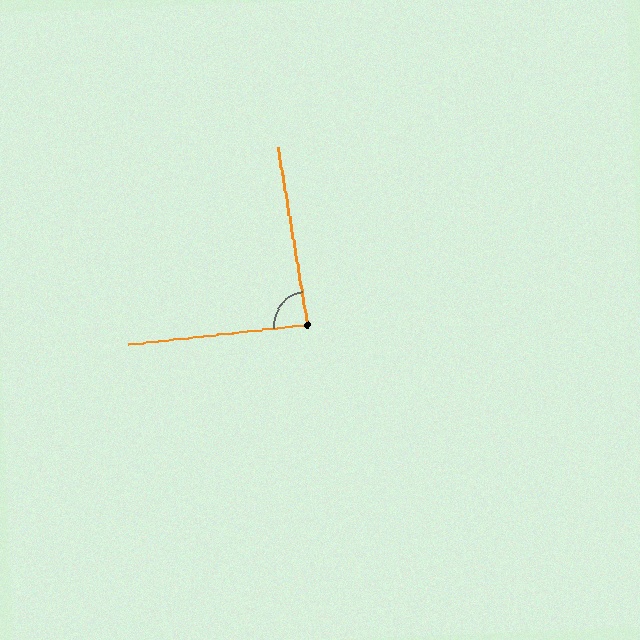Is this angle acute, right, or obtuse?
It is approximately a right angle.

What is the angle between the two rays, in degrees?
Approximately 87 degrees.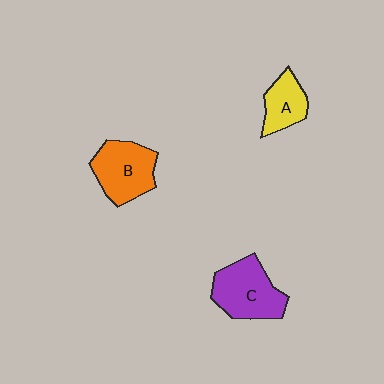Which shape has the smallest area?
Shape A (yellow).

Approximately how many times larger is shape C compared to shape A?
Approximately 1.6 times.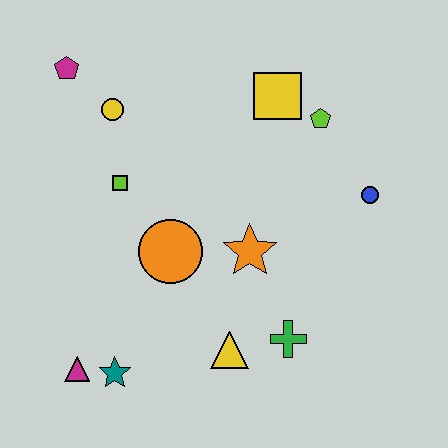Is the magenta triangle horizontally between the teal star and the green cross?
No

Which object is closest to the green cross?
The yellow triangle is closest to the green cross.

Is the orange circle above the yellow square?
No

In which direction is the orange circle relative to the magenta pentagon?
The orange circle is below the magenta pentagon.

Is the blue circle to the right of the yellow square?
Yes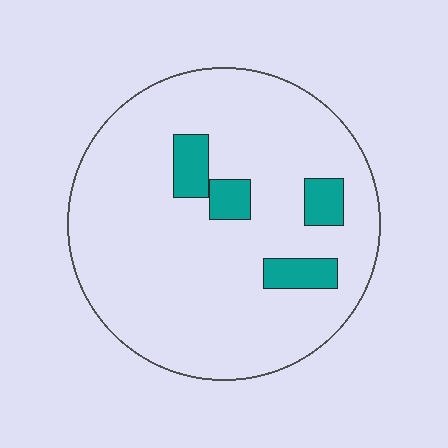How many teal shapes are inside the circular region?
4.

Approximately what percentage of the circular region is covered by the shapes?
Approximately 10%.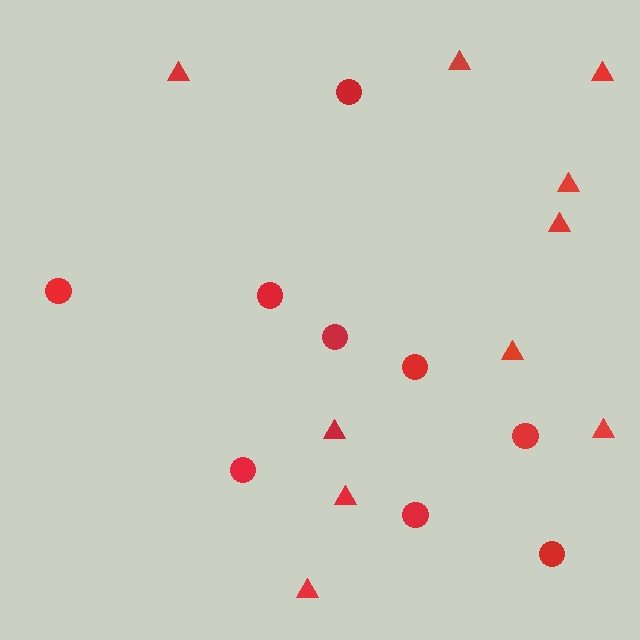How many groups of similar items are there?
There are 2 groups: one group of circles (9) and one group of triangles (10).